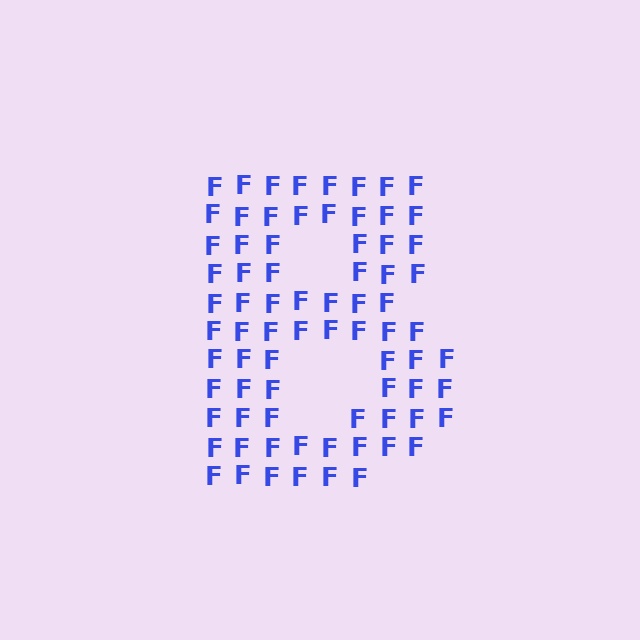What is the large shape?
The large shape is the letter B.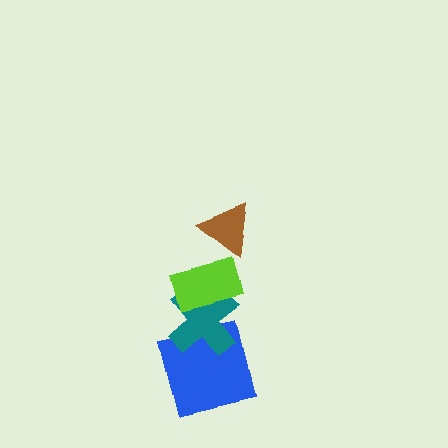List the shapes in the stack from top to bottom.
From top to bottom: the brown triangle, the lime rectangle, the teal cross, the blue square.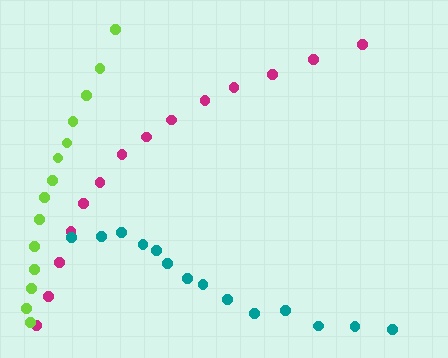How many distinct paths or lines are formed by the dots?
There are 3 distinct paths.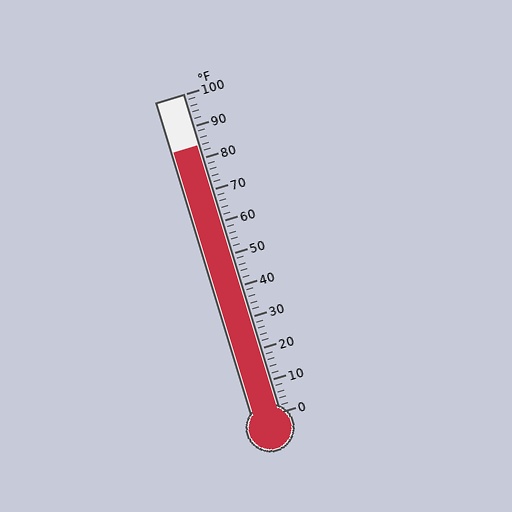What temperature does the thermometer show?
The thermometer shows approximately 84°F.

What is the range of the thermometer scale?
The thermometer scale ranges from 0°F to 100°F.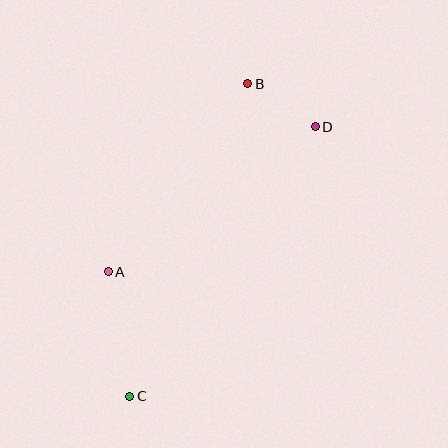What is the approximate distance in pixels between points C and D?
The distance between C and D is approximately 327 pixels.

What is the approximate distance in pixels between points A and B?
The distance between A and B is approximately 234 pixels.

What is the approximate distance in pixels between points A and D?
The distance between A and D is approximately 253 pixels.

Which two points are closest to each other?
Points B and D are closest to each other.